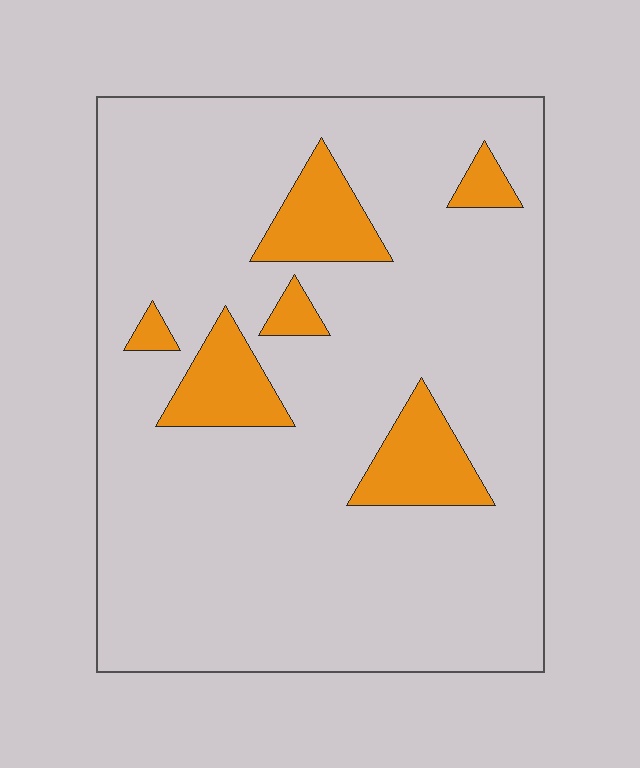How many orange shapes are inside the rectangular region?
6.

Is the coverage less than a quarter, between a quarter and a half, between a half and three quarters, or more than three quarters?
Less than a quarter.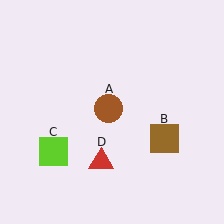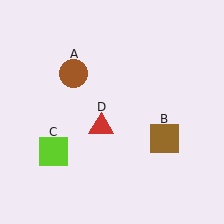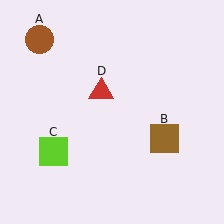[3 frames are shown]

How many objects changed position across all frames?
2 objects changed position: brown circle (object A), red triangle (object D).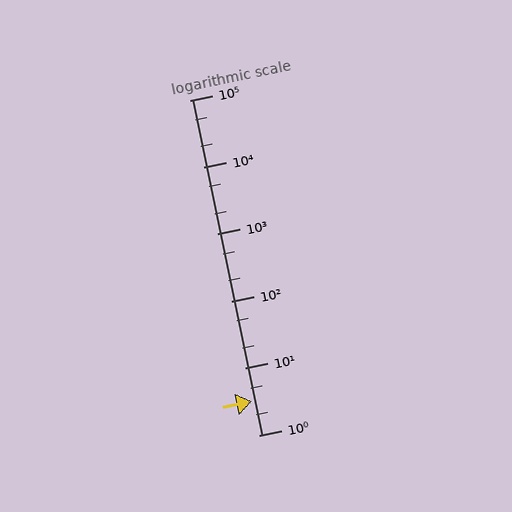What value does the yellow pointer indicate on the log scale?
The pointer indicates approximately 3.2.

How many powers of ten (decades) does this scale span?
The scale spans 5 decades, from 1 to 100000.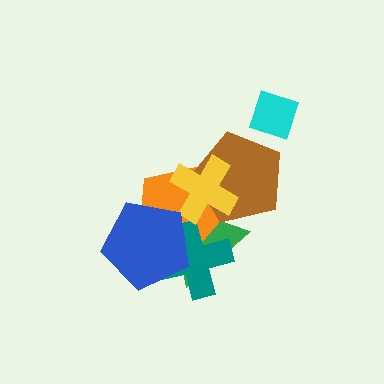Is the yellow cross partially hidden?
No, no other shape covers it.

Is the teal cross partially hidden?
Yes, it is partially covered by another shape.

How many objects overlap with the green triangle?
5 objects overlap with the green triangle.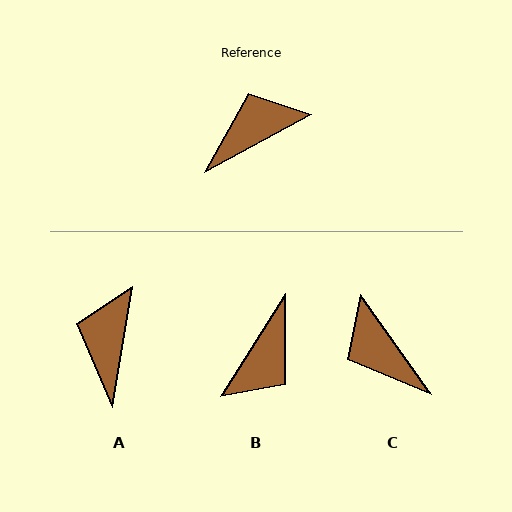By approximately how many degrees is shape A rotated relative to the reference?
Approximately 52 degrees counter-clockwise.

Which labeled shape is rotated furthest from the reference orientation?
B, about 151 degrees away.